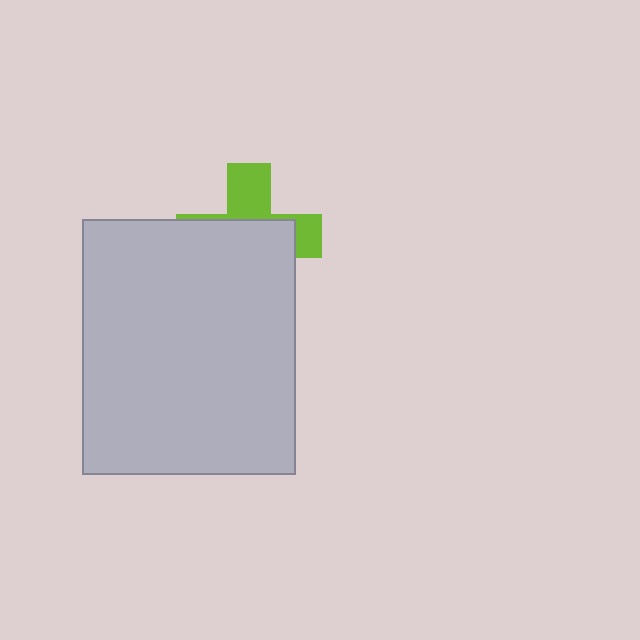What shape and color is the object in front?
The object in front is a light gray rectangle.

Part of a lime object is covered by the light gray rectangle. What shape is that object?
It is a cross.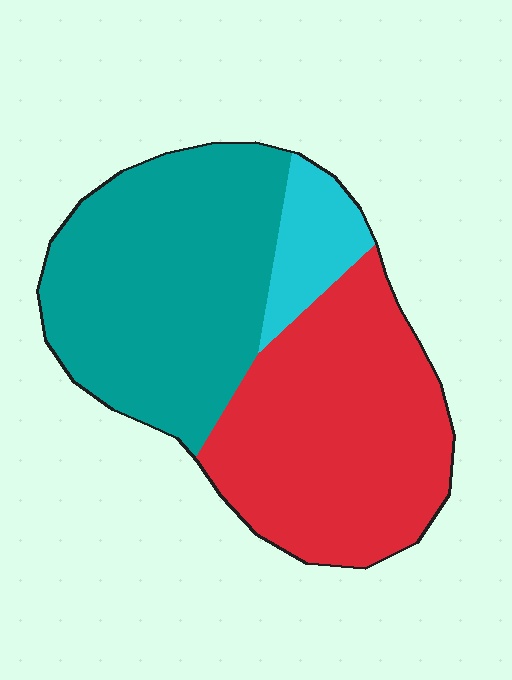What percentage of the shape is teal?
Teal takes up about one half (1/2) of the shape.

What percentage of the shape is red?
Red covers about 45% of the shape.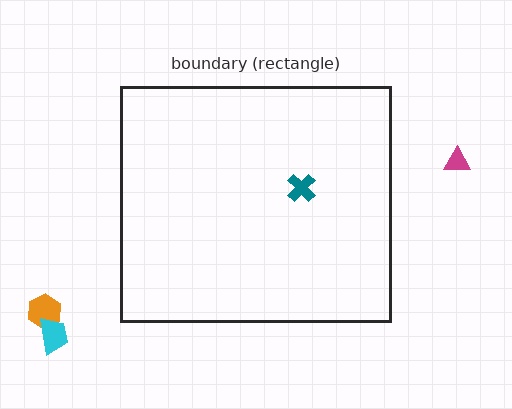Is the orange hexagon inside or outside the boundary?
Outside.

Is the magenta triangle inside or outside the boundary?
Outside.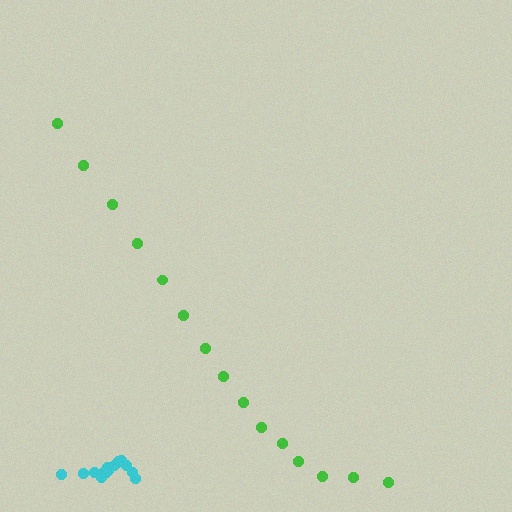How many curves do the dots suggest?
There are 2 distinct paths.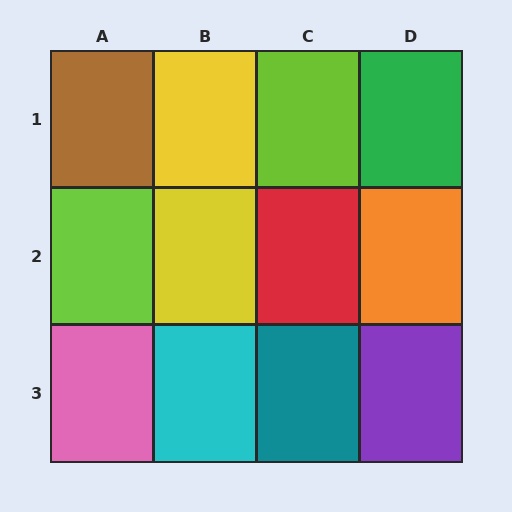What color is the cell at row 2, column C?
Red.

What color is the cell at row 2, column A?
Lime.